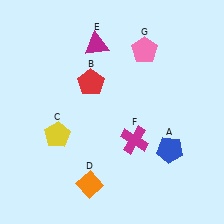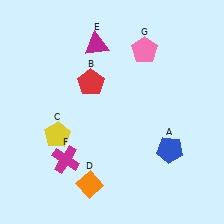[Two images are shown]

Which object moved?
The magenta cross (F) moved left.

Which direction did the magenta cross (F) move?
The magenta cross (F) moved left.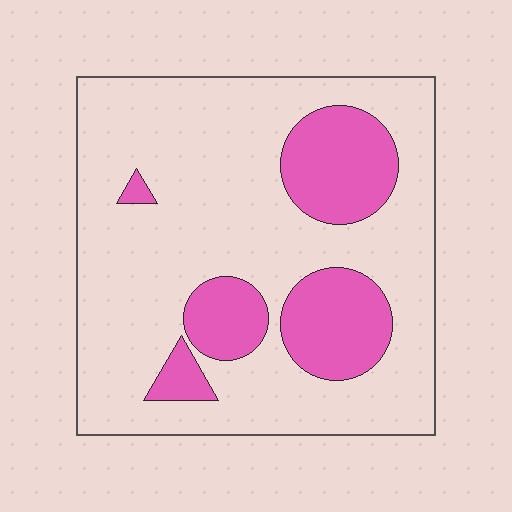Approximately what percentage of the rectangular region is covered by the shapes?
Approximately 25%.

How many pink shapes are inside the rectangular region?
5.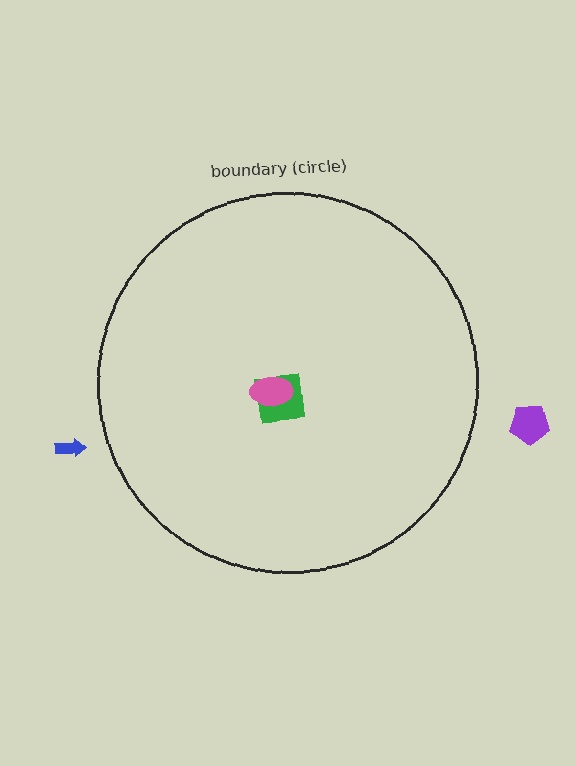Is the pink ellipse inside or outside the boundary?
Inside.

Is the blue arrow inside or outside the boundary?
Outside.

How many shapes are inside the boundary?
2 inside, 2 outside.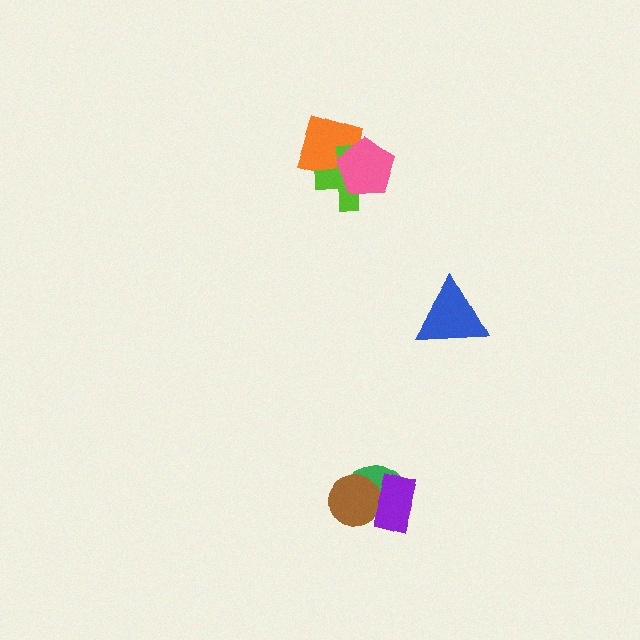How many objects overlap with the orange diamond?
2 objects overlap with the orange diamond.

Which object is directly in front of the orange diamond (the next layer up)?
The lime cross is directly in front of the orange diamond.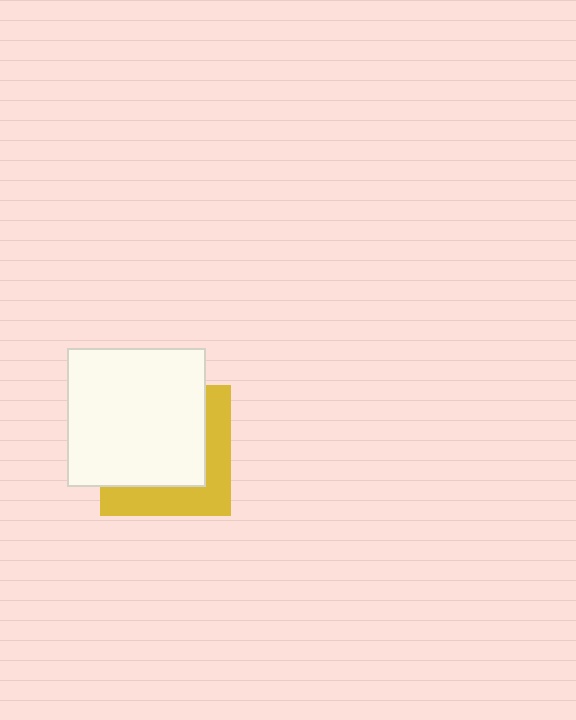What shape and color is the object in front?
The object in front is a white square.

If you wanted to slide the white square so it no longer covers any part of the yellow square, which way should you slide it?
Slide it toward the upper-left — that is the most direct way to separate the two shapes.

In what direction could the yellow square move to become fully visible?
The yellow square could move toward the lower-right. That would shift it out from behind the white square entirely.